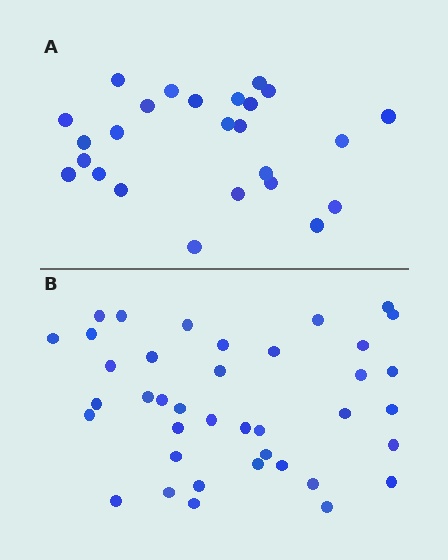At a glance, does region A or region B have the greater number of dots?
Region B (the bottom region) has more dots.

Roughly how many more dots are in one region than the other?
Region B has approximately 15 more dots than region A.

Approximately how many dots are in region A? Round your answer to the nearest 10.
About 20 dots. (The exact count is 25, which rounds to 20.)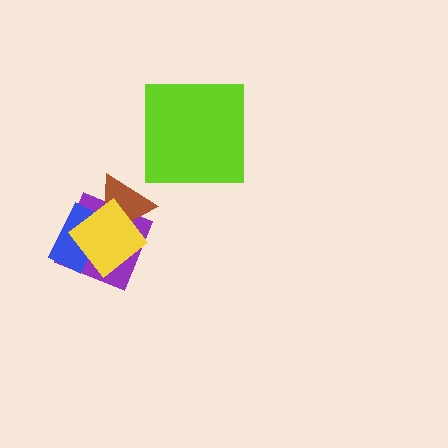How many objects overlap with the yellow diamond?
3 objects overlap with the yellow diamond.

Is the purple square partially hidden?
Yes, it is partially covered by another shape.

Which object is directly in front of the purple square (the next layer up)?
The brown triangle is directly in front of the purple square.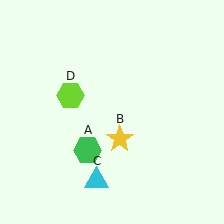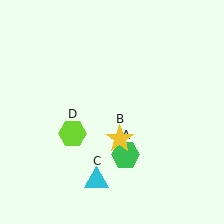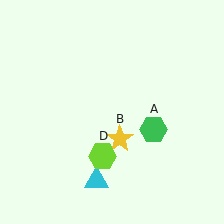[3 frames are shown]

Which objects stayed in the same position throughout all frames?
Yellow star (object B) and cyan triangle (object C) remained stationary.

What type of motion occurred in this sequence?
The green hexagon (object A), lime hexagon (object D) rotated counterclockwise around the center of the scene.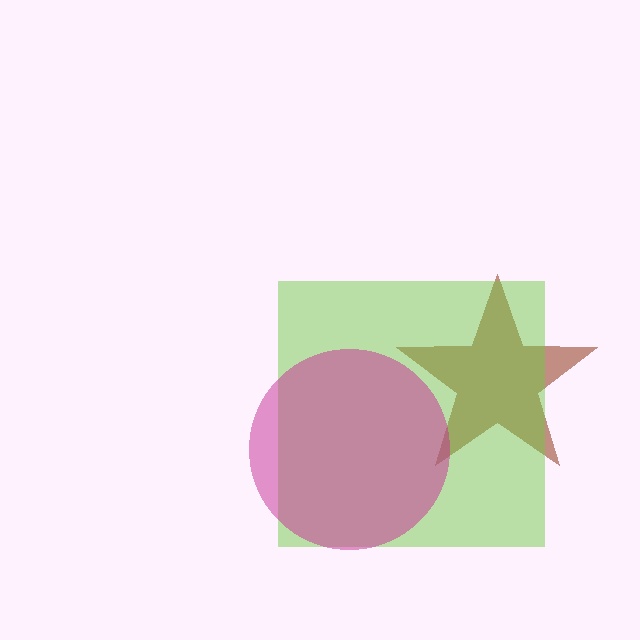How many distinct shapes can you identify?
There are 3 distinct shapes: a brown star, a lime square, a magenta circle.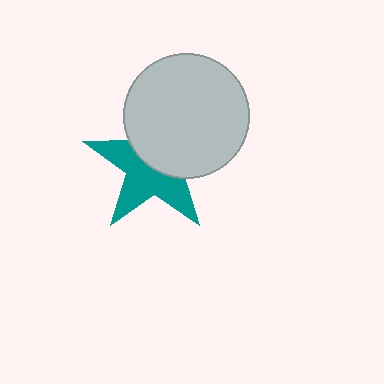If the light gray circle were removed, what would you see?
You would see the complete teal star.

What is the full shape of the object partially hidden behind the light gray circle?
The partially hidden object is a teal star.